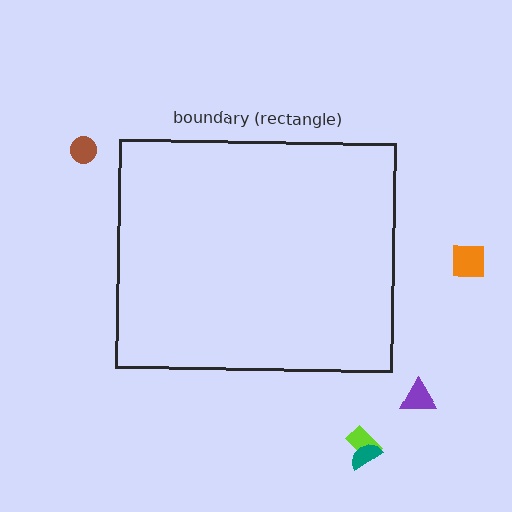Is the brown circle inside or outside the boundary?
Outside.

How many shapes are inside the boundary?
0 inside, 5 outside.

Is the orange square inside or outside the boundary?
Outside.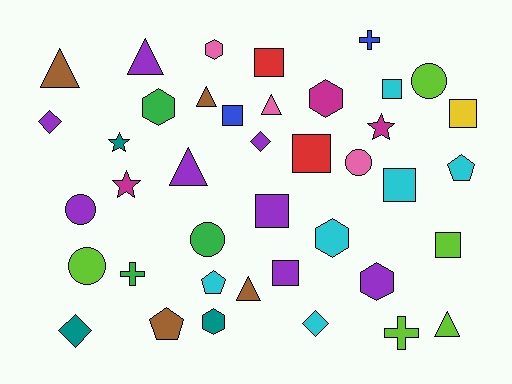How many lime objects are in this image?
There are 5 lime objects.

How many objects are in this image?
There are 40 objects.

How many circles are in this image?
There are 5 circles.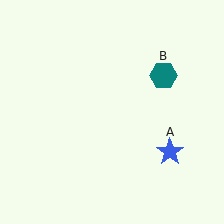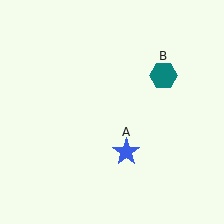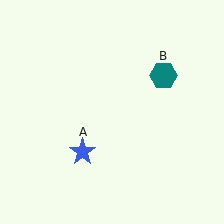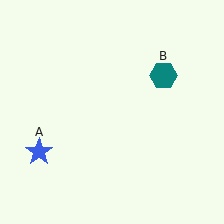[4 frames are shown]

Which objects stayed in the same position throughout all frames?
Teal hexagon (object B) remained stationary.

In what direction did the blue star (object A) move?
The blue star (object A) moved left.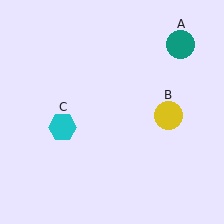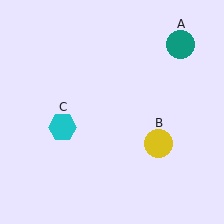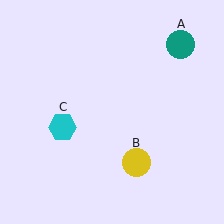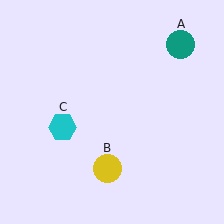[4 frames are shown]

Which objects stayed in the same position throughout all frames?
Teal circle (object A) and cyan hexagon (object C) remained stationary.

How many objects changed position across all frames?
1 object changed position: yellow circle (object B).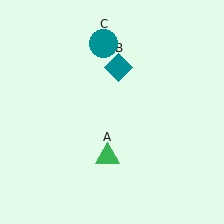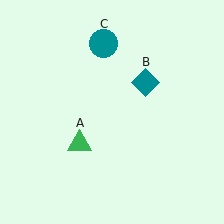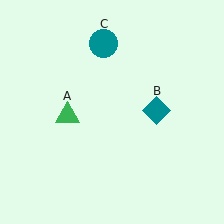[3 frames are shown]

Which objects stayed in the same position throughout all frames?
Teal circle (object C) remained stationary.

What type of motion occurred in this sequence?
The green triangle (object A), teal diamond (object B) rotated clockwise around the center of the scene.